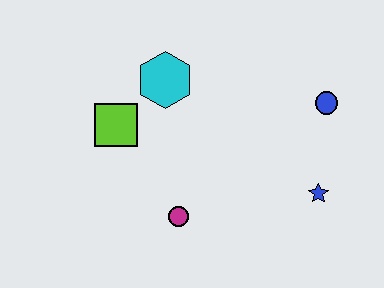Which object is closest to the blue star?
The blue circle is closest to the blue star.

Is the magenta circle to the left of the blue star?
Yes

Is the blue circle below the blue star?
No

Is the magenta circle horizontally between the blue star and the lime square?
Yes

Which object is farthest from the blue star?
The lime square is farthest from the blue star.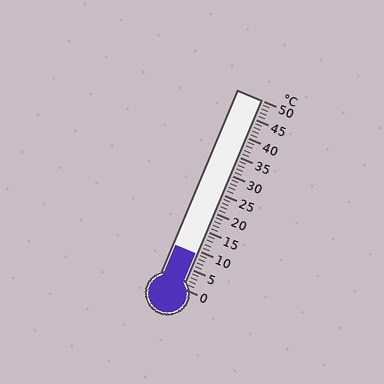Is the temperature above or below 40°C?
The temperature is below 40°C.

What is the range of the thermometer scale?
The thermometer scale ranges from 0°C to 50°C.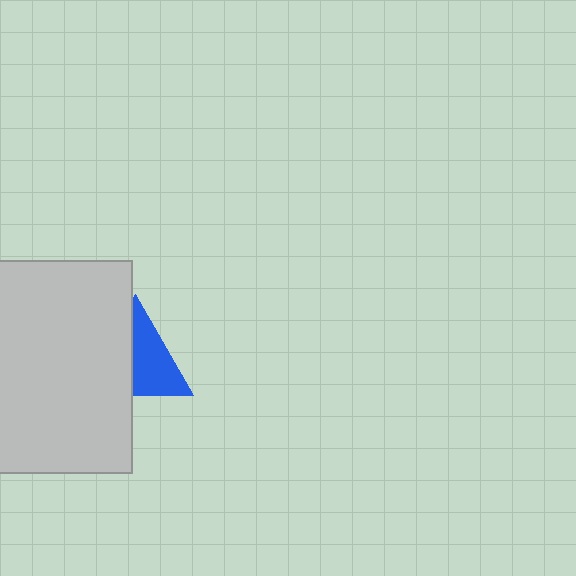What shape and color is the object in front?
The object in front is a light gray rectangle.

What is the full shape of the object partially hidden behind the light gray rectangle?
The partially hidden object is a blue triangle.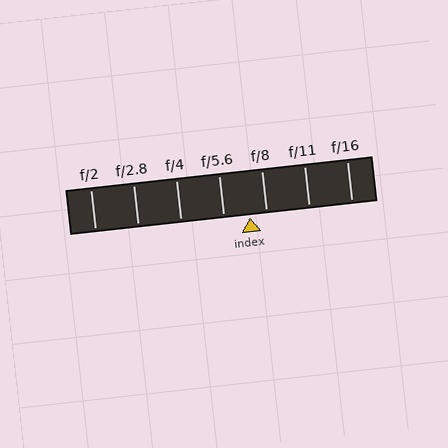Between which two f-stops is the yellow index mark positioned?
The index mark is between f/5.6 and f/8.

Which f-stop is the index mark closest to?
The index mark is closest to f/8.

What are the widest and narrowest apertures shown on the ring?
The widest aperture shown is f/2 and the narrowest is f/16.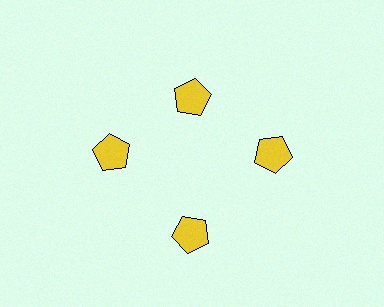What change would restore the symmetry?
The symmetry would be restored by moving it outward, back onto the ring so that all 4 pentagons sit at equal angles and equal distance from the center.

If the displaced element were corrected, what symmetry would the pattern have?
It would have 4-fold rotational symmetry — the pattern would map onto itself every 90 degrees.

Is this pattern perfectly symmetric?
No. The 4 yellow pentagons are arranged in a ring, but one element near the 12 o'clock position is pulled inward toward the center, breaking the 4-fold rotational symmetry.